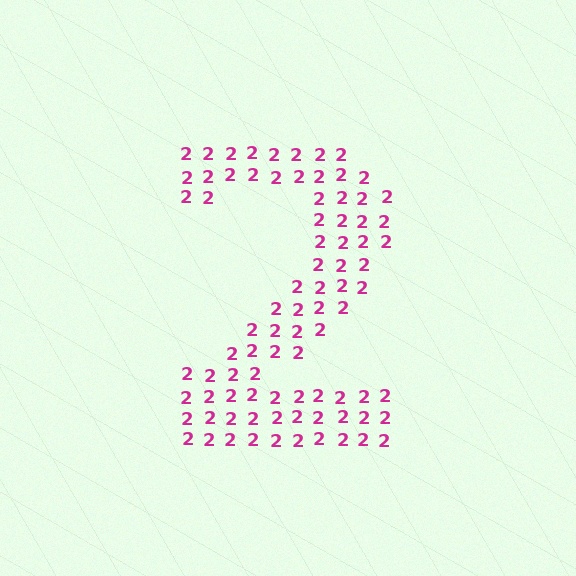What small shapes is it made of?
It is made of small digit 2's.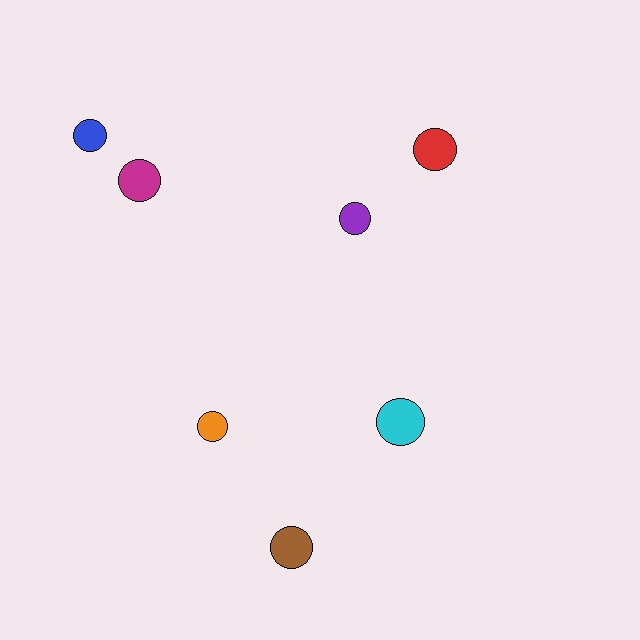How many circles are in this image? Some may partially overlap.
There are 7 circles.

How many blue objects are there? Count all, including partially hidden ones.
There is 1 blue object.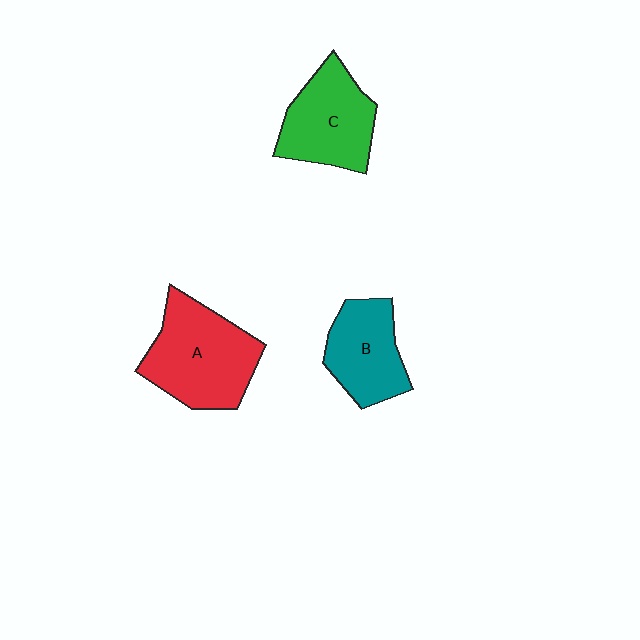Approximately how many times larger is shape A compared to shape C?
Approximately 1.2 times.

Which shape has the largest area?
Shape A (red).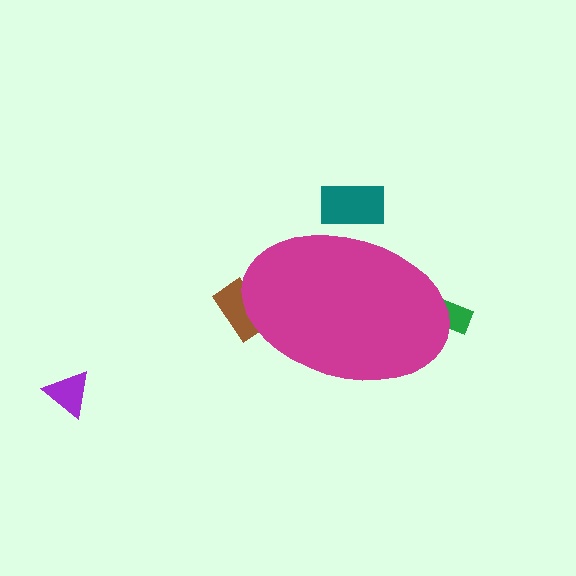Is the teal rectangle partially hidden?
Yes, the teal rectangle is partially hidden behind the magenta ellipse.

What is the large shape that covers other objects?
A magenta ellipse.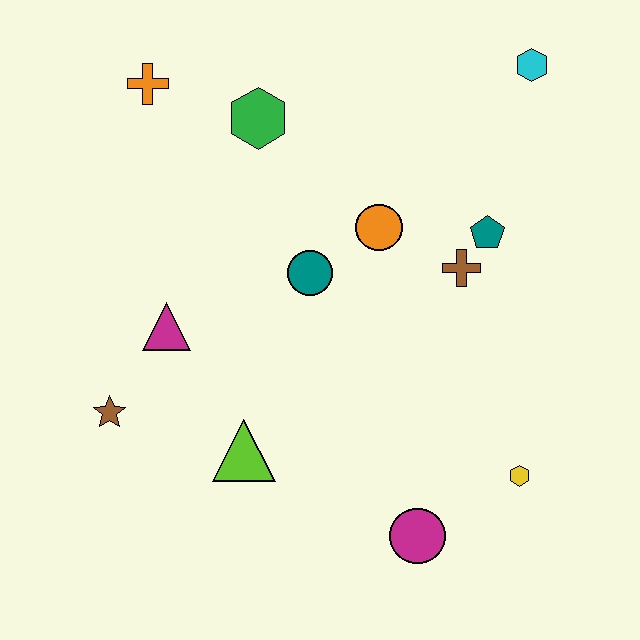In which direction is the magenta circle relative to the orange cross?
The magenta circle is below the orange cross.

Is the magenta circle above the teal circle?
No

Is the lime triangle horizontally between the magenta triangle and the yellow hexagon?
Yes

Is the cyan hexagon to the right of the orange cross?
Yes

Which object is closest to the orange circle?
The teal circle is closest to the orange circle.